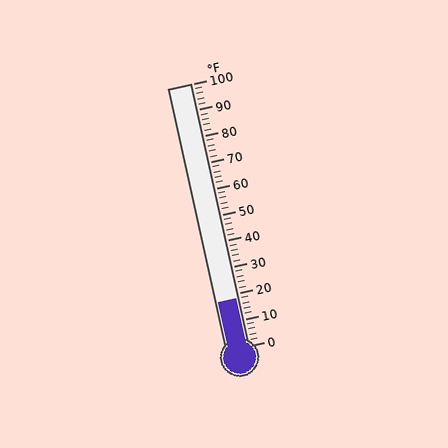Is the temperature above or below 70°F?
The temperature is below 70°F.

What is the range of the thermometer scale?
The thermometer scale ranges from 0°F to 100°F.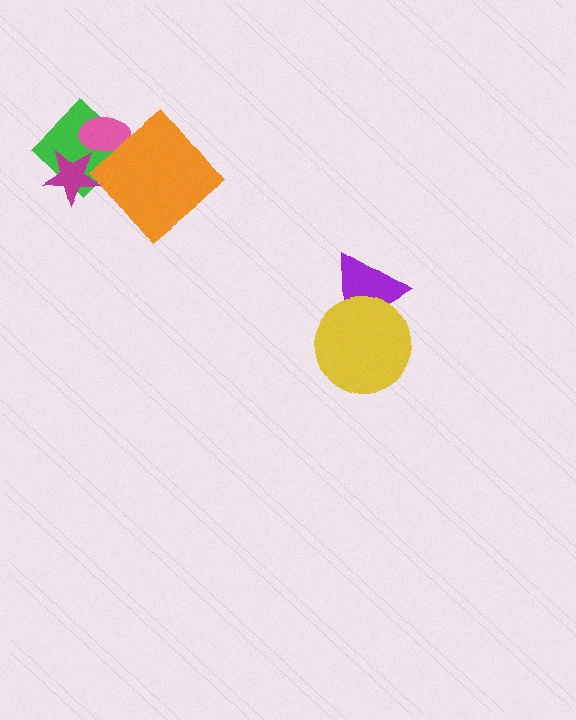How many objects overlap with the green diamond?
3 objects overlap with the green diamond.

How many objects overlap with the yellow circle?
1 object overlaps with the yellow circle.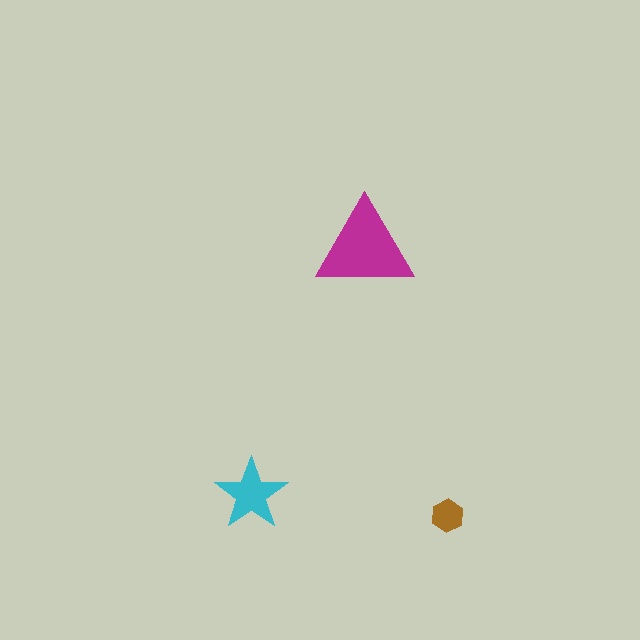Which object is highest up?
The magenta triangle is topmost.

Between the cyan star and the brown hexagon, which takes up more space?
The cyan star.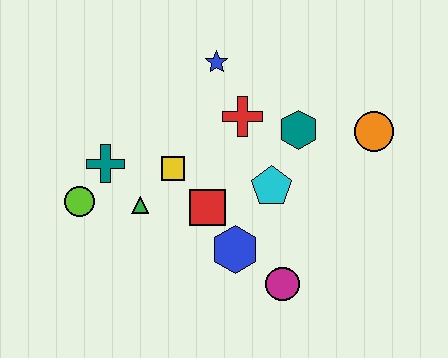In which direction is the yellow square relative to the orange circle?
The yellow square is to the left of the orange circle.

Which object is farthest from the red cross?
The lime circle is farthest from the red cross.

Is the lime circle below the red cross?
Yes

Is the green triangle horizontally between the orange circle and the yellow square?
No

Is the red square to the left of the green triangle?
No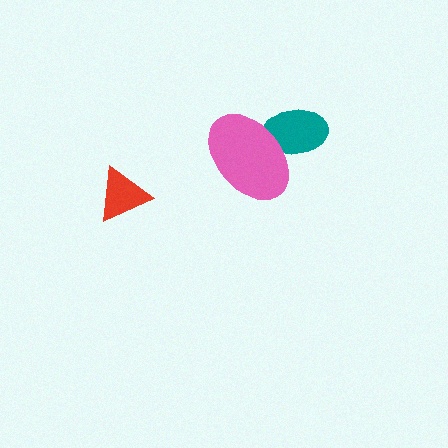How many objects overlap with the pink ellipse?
1 object overlaps with the pink ellipse.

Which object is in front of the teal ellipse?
The pink ellipse is in front of the teal ellipse.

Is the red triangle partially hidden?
No, no other shape covers it.